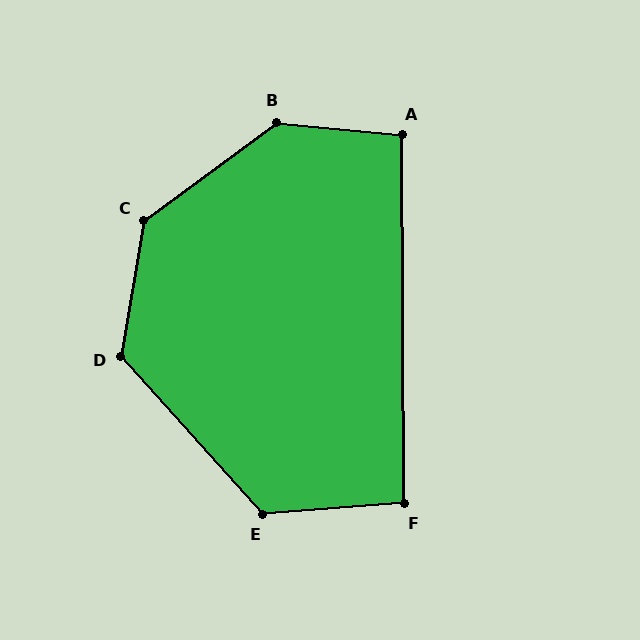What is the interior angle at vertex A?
Approximately 96 degrees (obtuse).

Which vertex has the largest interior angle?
B, at approximately 138 degrees.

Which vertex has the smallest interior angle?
F, at approximately 94 degrees.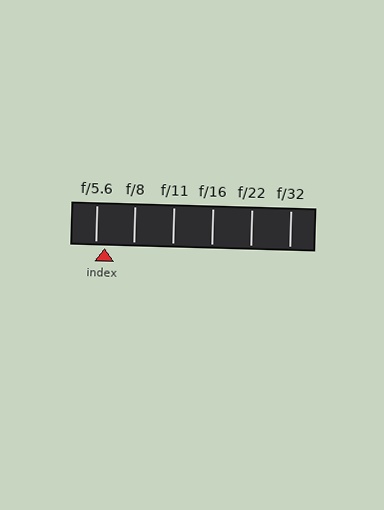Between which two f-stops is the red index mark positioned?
The index mark is between f/5.6 and f/8.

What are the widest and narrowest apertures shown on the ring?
The widest aperture shown is f/5.6 and the narrowest is f/32.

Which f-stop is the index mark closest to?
The index mark is closest to f/5.6.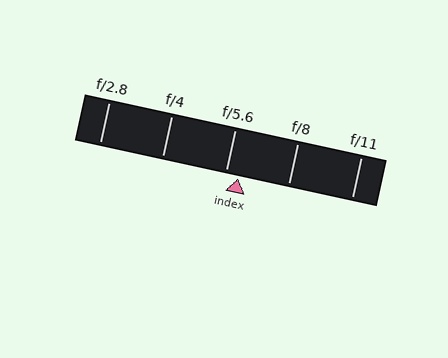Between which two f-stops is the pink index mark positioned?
The index mark is between f/5.6 and f/8.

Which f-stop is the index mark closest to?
The index mark is closest to f/5.6.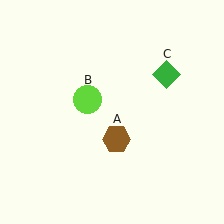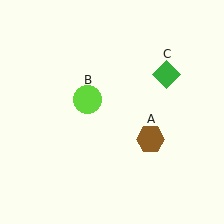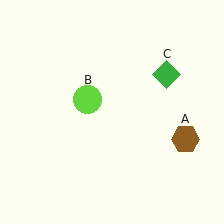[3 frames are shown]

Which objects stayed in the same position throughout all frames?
Lime circle (object B) and green diamond (object C) remained stationary.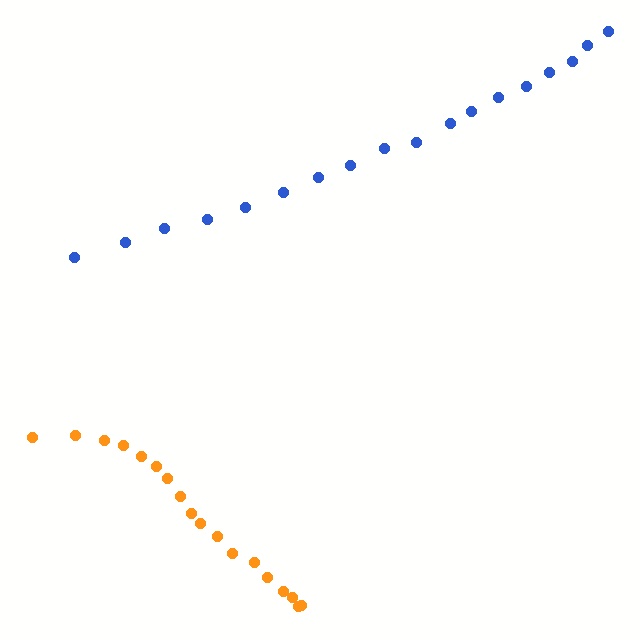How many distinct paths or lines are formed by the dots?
There are 2 distinct paths.